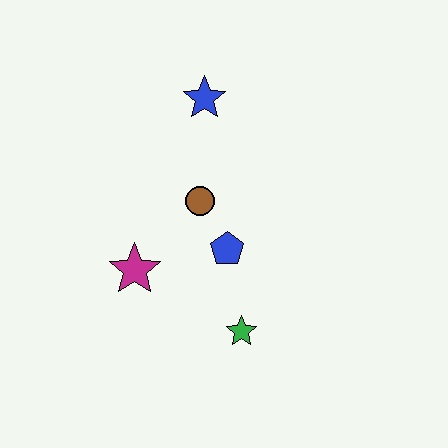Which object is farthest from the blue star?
The green star is farthest from the blue star.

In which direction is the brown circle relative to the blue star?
The brown circle is below the blue star.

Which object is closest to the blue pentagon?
The brown circle is closest to the blue pentagon.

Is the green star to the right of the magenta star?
Yes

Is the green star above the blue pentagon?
No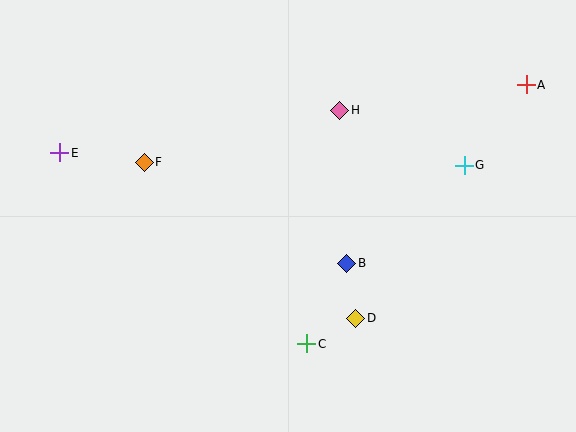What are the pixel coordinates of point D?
Point D is at (356, 318).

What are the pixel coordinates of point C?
Point C is at (307, 344).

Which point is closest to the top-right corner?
Point A is closest to the top-right corner.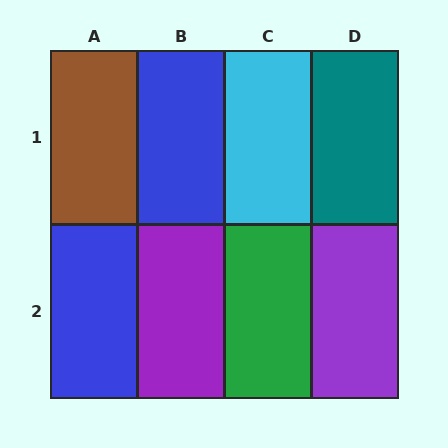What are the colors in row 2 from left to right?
Blue, purple, green, purple.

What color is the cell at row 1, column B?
Blue.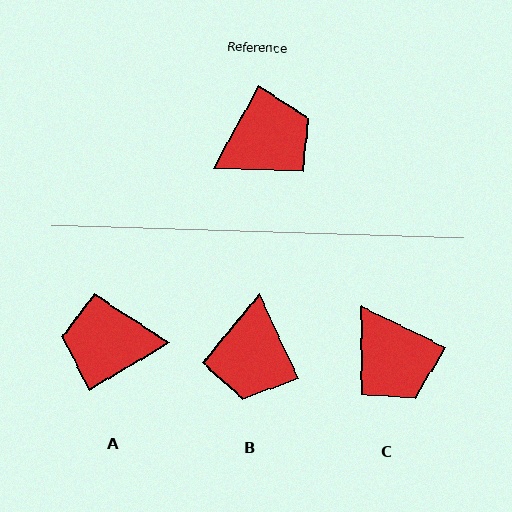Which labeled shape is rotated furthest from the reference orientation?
A, about 149 degrees away.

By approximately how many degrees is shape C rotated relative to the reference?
Approximately 88 degrees clockwise.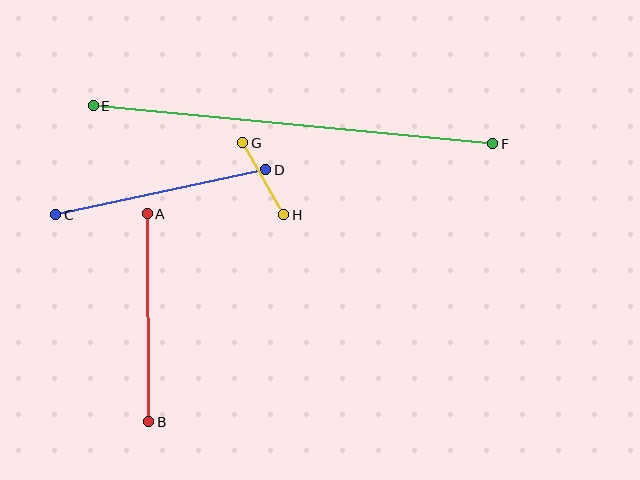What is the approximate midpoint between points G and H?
The midpoint is at approximately (263, 179) pixels.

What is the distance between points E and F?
The distance is approximately 401 pixels.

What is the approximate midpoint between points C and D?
The midpoint is at approximately (161, 192) pixels.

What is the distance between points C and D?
The distance is approximately 215 pixels.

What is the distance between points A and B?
The distance is approximately 208 pixels.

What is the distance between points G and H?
The distance is approximately 83 pixels.